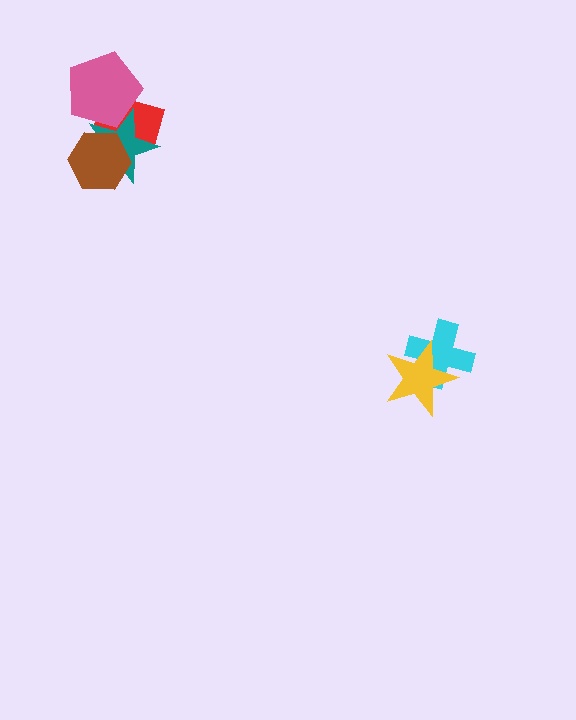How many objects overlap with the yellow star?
1 object overlaps with the yellow star.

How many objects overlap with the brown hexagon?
2 objects overlap with the brown hexagon.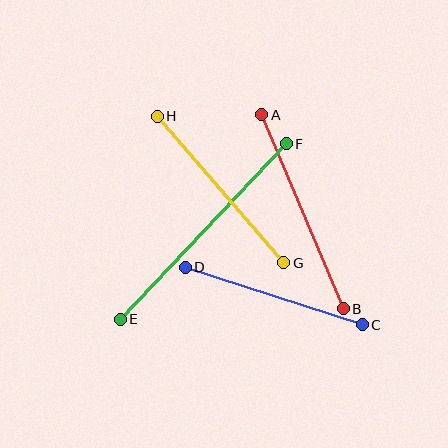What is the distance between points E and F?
The distance is approximately 242 pixels.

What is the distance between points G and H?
The distance is approximately 194 pixels.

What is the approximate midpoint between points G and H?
The midpoint is at approximately (221, 190) pixels.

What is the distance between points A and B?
The distance is approximately 210 pixels.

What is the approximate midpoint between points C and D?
The midpoint is at approximately (274, 296) pixels.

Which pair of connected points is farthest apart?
Points E and F are farthest apart.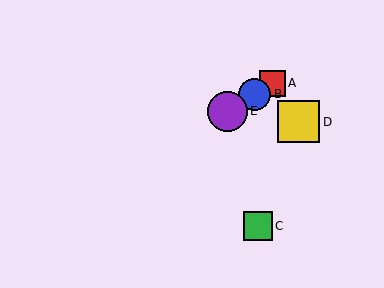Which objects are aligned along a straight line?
Objects A, B, E are aligned along a straight line.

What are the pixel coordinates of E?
Object E is at (227, 111).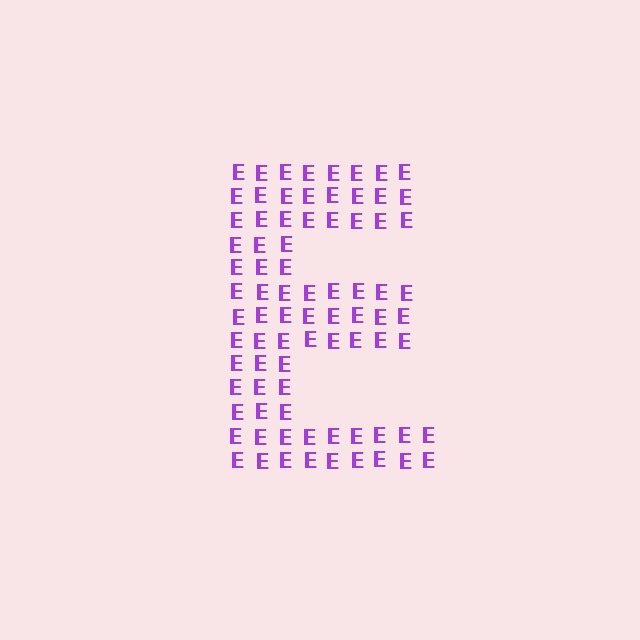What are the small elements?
The small elements are letter E's.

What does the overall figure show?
The overall figure shows the letter E.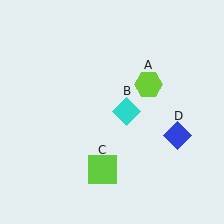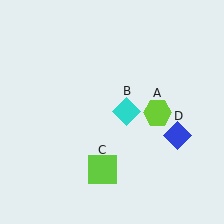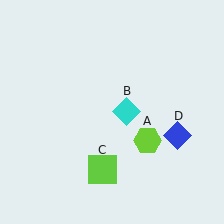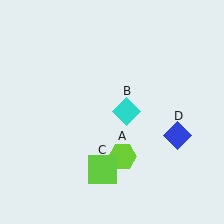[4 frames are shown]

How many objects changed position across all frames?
1 object changed position: lime hexagon (object A).